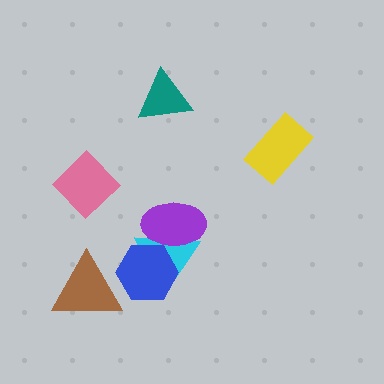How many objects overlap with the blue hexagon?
3 objects overlap with the blue hexagon.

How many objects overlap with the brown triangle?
1 object overlaps with the brown triangle.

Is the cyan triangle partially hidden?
Yes, it is partially covered by another shape.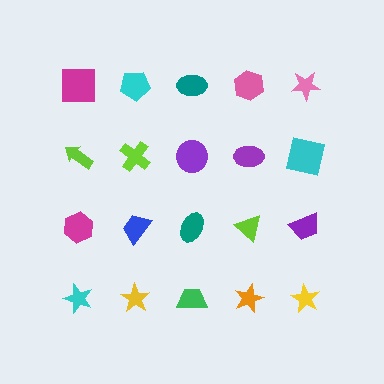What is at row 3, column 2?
A blue trapezoid.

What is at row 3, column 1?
A magenta hexagon.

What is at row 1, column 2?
A cyan pentagon.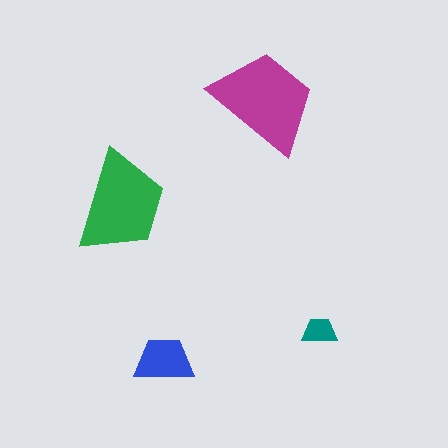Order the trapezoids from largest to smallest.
the magenta one, the green one, the blue one, the teal one.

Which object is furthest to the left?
The green trapezoid is leftmost.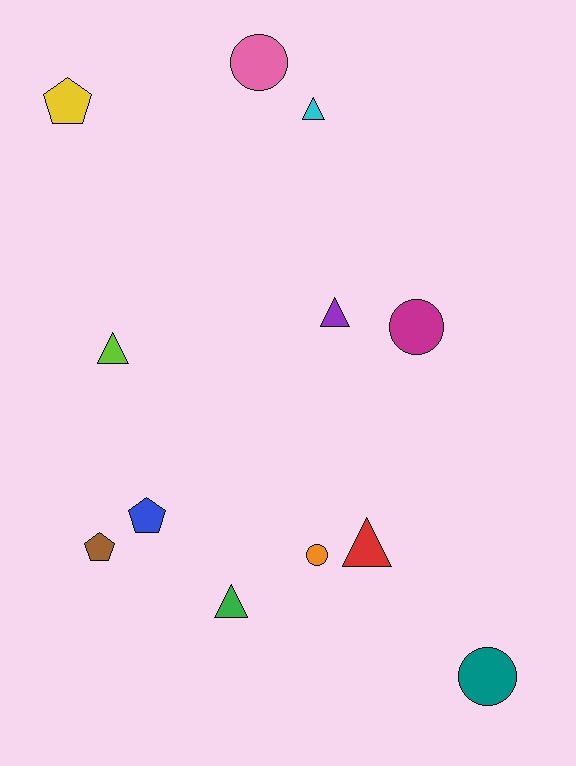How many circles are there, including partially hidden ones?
There are 4 circles.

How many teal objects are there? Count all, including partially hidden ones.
There is 1 teal object.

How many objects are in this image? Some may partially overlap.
There are 12 objects.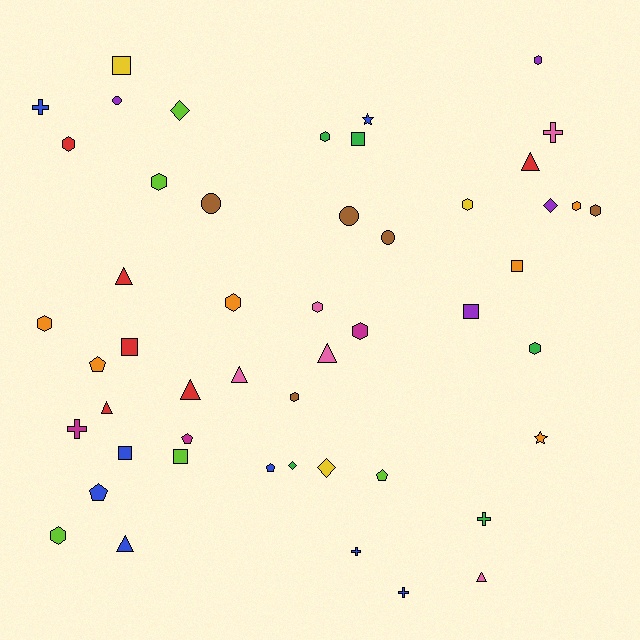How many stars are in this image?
There are 2 stars.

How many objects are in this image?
There are 50 objects.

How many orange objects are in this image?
There are 6 orange objects.